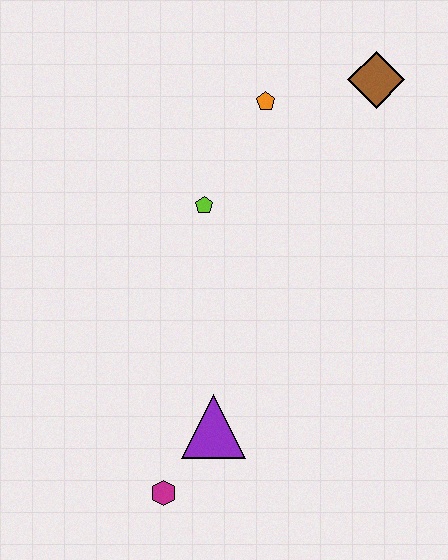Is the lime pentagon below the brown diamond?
Yes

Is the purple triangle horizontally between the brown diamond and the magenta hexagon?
Yes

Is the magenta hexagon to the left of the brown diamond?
Yes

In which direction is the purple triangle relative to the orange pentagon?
The purple triangle is below the orange pentagon.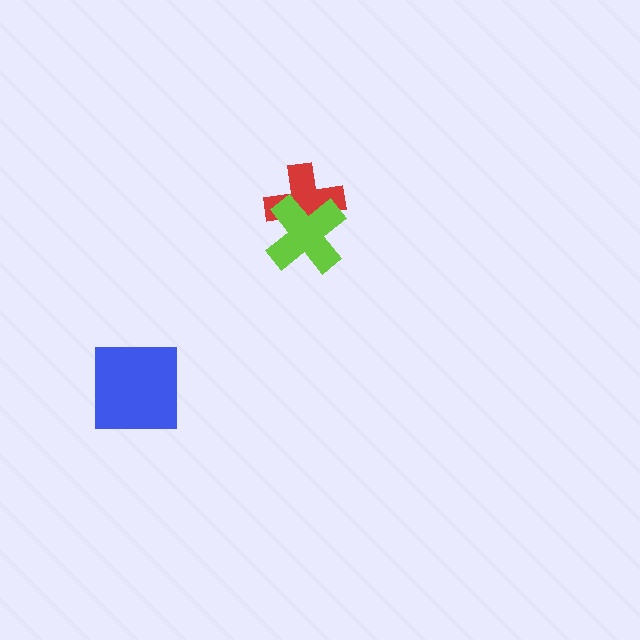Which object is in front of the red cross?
The lime cross is in front of the red cross.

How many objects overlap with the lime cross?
1 object overlaps with the lime cross.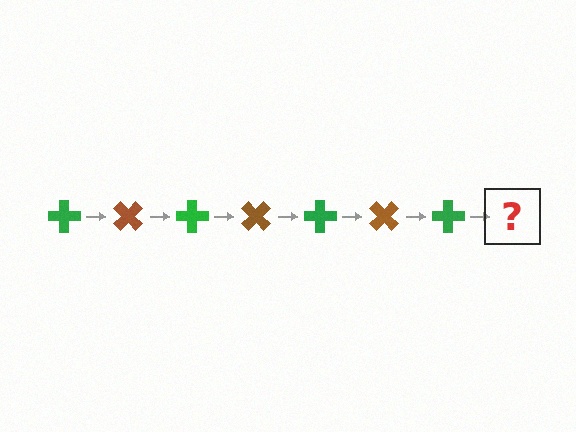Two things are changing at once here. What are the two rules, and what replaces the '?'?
The two rules are that it rotates 45 degrees each step and the color cycles through green and brown. The '?' should be a brown cross, rotated 315 degrees from the start.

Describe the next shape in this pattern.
It should be a brown cross, rotated 315 degrees from the start.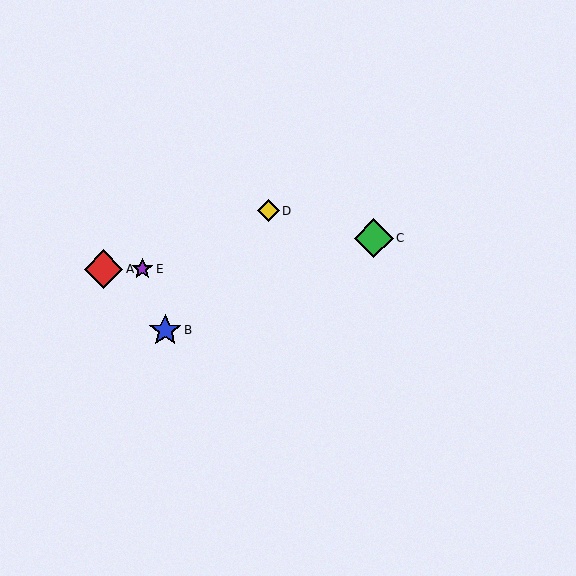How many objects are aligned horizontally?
2 objects (A, E) are aligned horizontally.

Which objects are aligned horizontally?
Objects A, E are aligned horizontally.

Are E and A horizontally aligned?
Yes, both are at y≈269.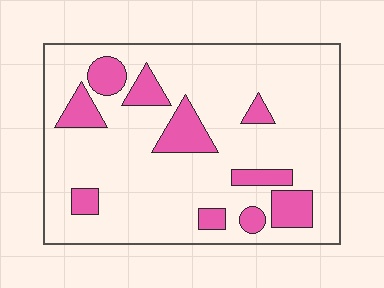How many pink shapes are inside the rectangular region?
10.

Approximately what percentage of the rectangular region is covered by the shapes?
Approximately 20%.